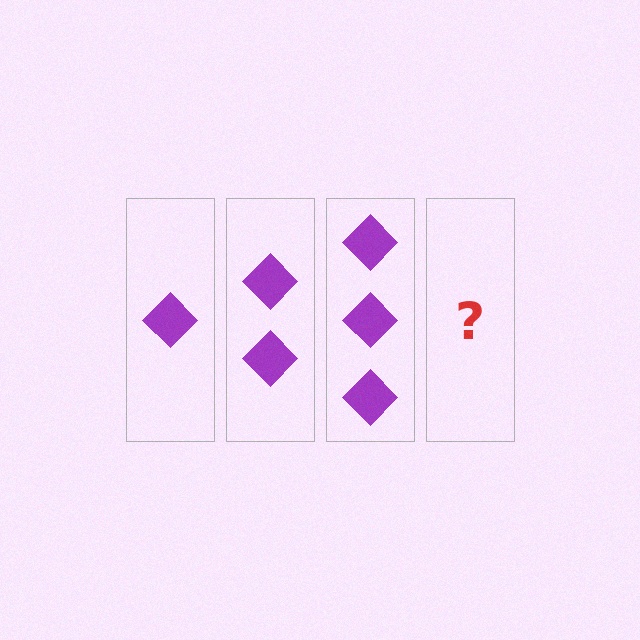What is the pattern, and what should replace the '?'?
The pattern is that each step adds one more diamond. The '?' should be 4 diamonds.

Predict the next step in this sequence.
The next step is 4 diamonds.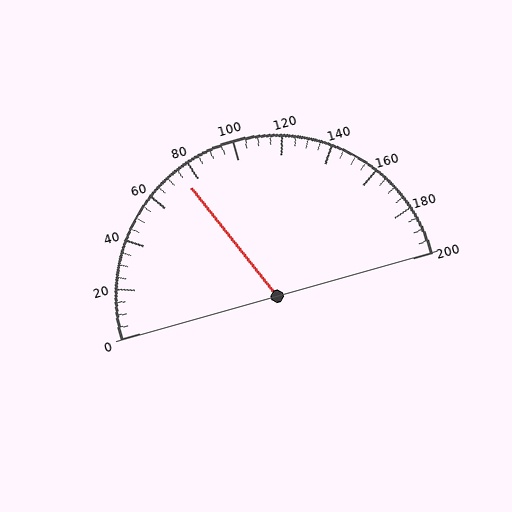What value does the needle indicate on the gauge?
The needle indicates approximately 75.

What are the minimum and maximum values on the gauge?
The gauge ranges from 0 to 200.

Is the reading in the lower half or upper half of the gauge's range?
The reading is in the lower half of the range (0 to 200).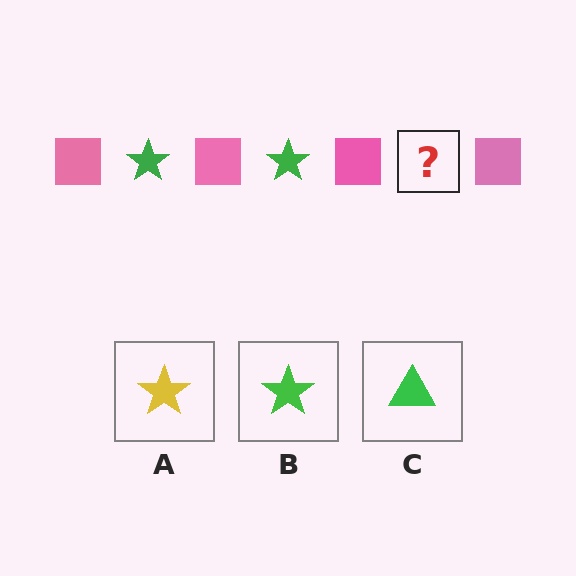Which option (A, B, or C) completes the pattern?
B.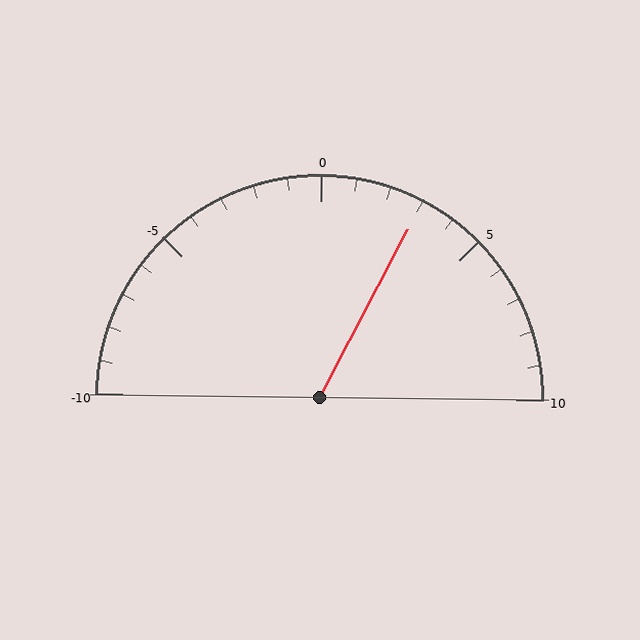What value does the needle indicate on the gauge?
The needle indicates approximately 3.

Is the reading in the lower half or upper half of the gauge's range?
The reading is in the upper half of the range (-10 to 10).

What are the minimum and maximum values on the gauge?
The gauge ranges from -10 to 10.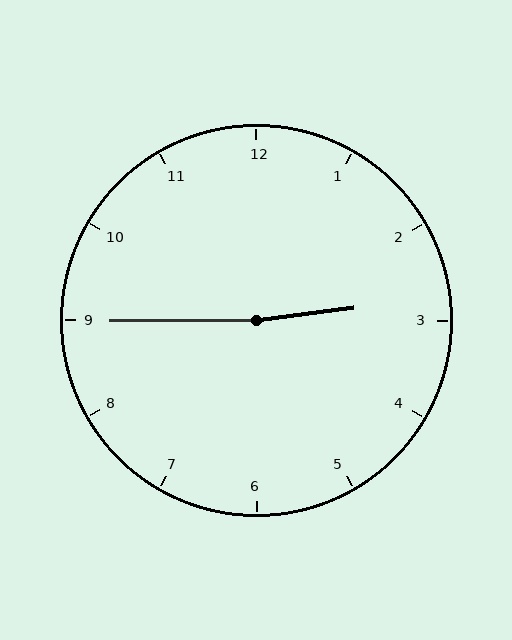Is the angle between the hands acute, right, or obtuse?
It is obtuse.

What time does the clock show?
2:45.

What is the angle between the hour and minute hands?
Approximately 172 degrees.